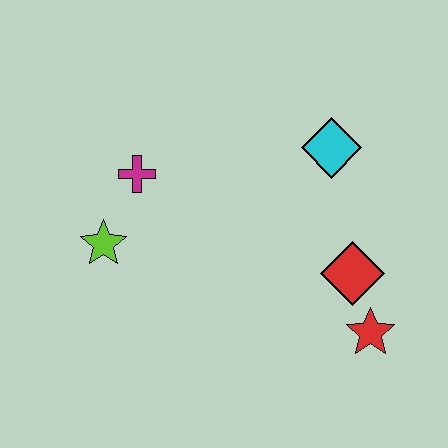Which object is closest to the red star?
The red diamond is closest to the red star.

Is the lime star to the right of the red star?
No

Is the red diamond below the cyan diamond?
Yes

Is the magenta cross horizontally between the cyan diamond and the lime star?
Yes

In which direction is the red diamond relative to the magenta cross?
The red diamond is to the right of the magenta cross.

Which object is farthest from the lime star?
The red star is farthest from the lime star.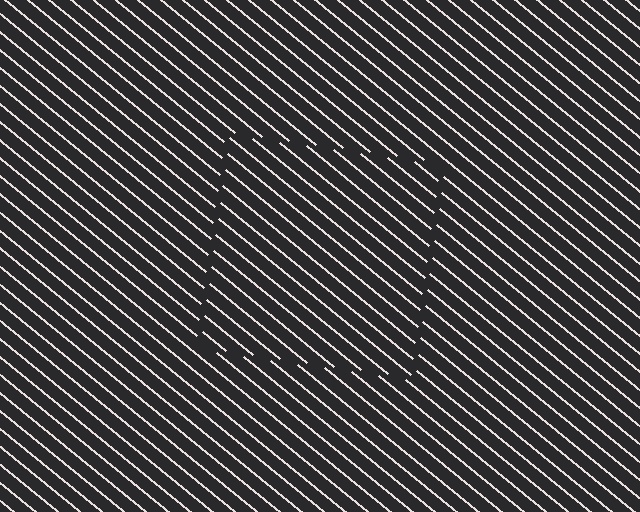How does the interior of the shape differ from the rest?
The interior of the shape contains the same grating, shifted by half a period — the contour is defined by the phase discontinuity where line-ends from the inner and outer gratings abut.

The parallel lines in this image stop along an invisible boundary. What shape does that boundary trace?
An illusory square. The interior of the shape contains the same grating, shifted by half a period — the contour is defined by the phase discontinuity where line-ends from the inner and outer gratings abut.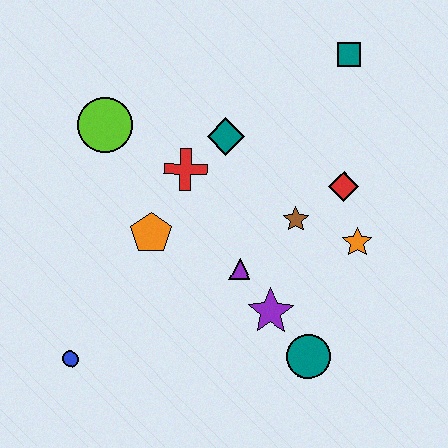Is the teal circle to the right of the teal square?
No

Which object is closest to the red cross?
The teal diamond is closest to the red cross.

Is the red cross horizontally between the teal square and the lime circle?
Yes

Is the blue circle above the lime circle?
No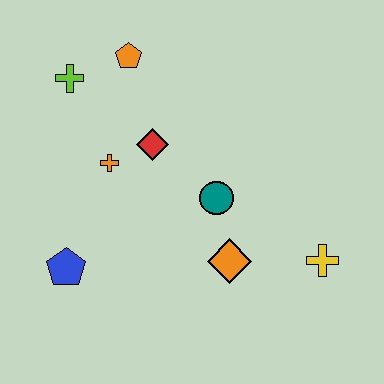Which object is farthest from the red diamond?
The yellow cross is farthest from the red diamond.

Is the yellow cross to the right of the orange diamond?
Yes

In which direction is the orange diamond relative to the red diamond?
The orange diamond is below the red diamond.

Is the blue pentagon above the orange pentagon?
No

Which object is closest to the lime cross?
The orange pentagon is closest to the lime cross.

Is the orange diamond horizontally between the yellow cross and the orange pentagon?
Yes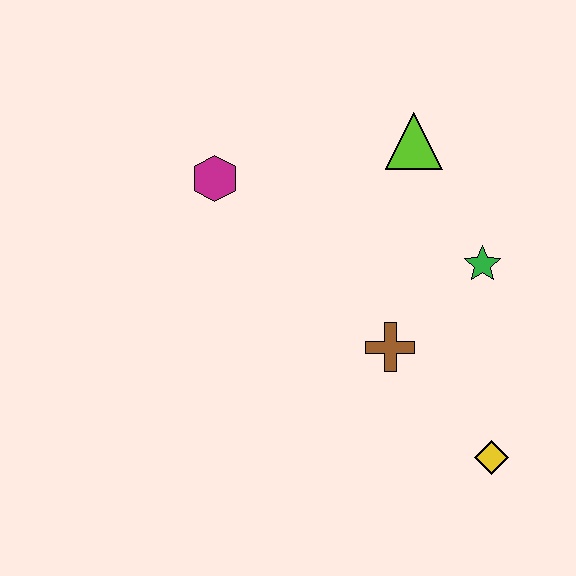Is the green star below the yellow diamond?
No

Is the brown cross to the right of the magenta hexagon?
Yes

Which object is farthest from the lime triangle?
The yellow diamond is farthest from the lime triangle.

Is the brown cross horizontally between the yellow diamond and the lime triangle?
No